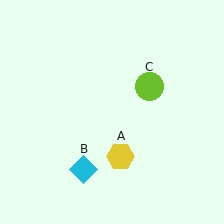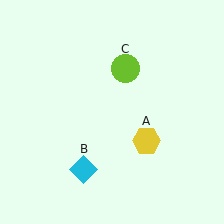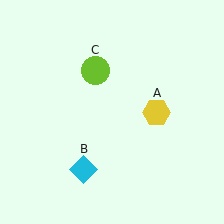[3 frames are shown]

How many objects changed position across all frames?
2 objects changed position: yellow hexagon (object A), lime circle (object C).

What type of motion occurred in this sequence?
The yellow hexagon (object A), lime circle (object C) rotated counterclockwise around the center of the scene.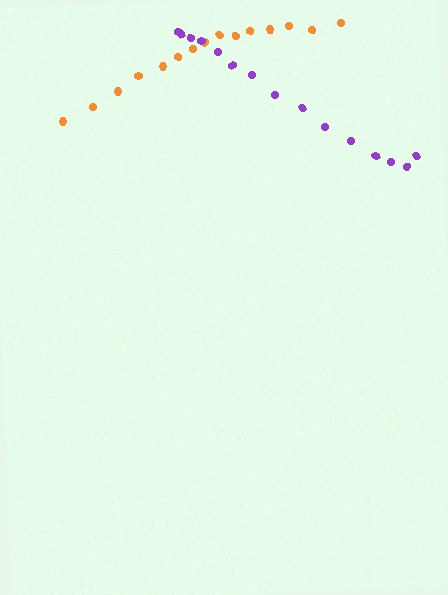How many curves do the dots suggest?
There are 2 distinct paths.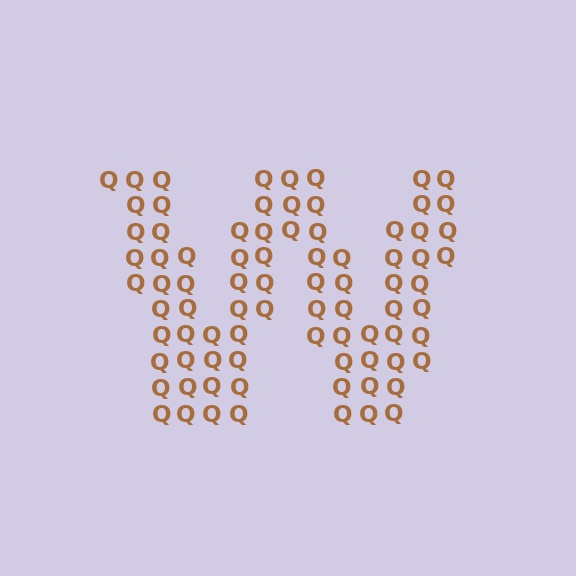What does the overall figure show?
The overall figure shows the letter W.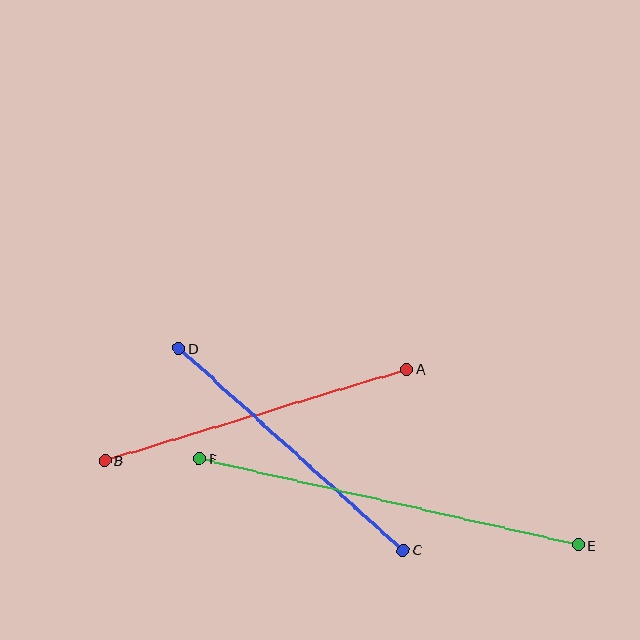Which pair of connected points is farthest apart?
Points E and F are farthest apart.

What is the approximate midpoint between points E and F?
The midpoint is at approximately (389, 502) pixels.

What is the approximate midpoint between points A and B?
The midpoint is at approximately (256, 415) pixels.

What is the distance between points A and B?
The distance is approximately 315 pixels.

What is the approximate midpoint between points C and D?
The midpoint is at approximately (291, 449) pixels.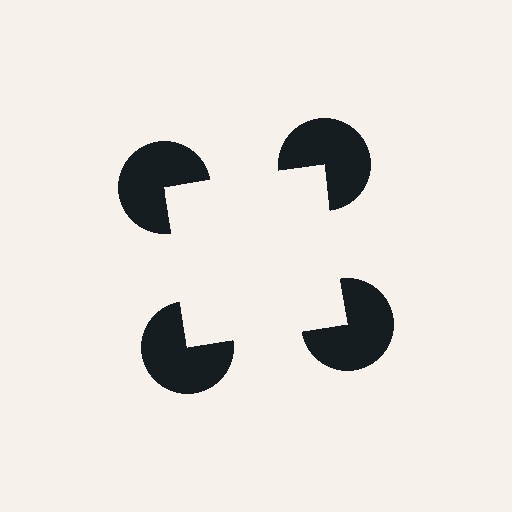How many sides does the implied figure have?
4 sides.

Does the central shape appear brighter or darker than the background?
It typically appears slightly brighter than the background, even though no actual brightness change is drawn.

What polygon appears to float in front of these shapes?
An illusory square — its edges are inferred from the aligned wedge cuts in the pac-man discs, not physically drawn.